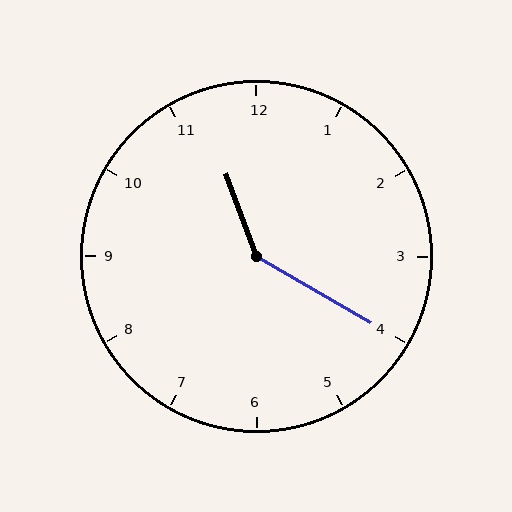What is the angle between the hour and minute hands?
Approximately 140 degrees.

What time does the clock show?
11:20.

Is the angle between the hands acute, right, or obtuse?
It is obtuse.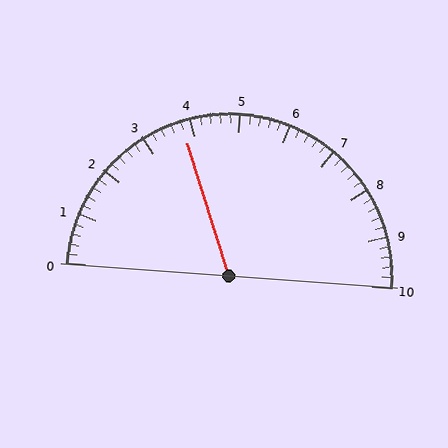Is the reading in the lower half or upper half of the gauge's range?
The reading is in the lower half of the range (0 to 10).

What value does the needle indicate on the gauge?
The needle indicates approximately 3.8.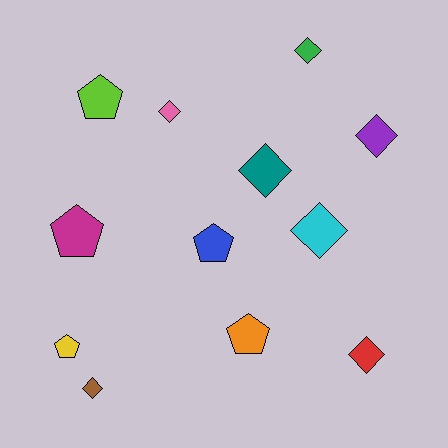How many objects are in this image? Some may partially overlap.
There are 12 objects.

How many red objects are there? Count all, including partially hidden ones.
There is 1 red object.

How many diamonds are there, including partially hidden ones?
There are 7 diamonds.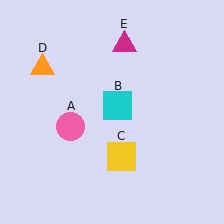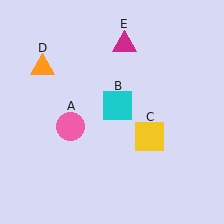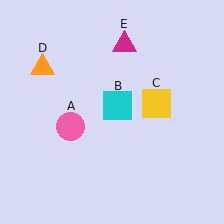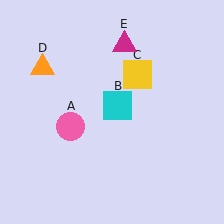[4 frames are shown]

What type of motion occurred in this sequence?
The yellow square (object C) rotated counterclockwise around the center of the scene.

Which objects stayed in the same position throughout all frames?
Pink circle (object A) and cyan square (object B) and orange triangle (object D) and magenta triangle (object E) remained stationary.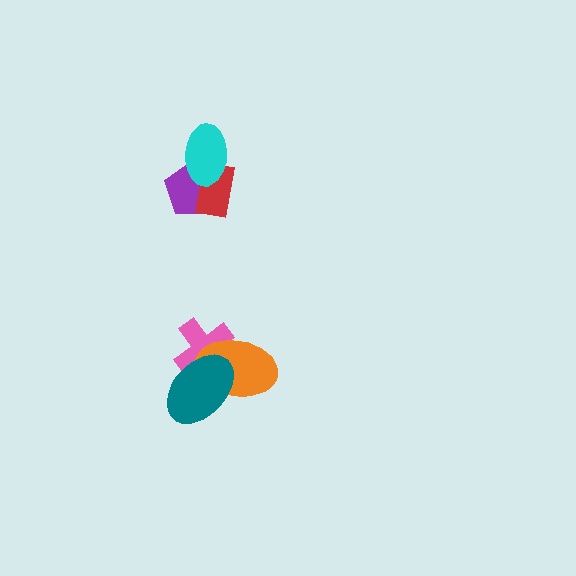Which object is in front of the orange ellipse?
The teal ellipse is in front of the orange ellipse.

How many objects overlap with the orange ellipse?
2 objects overlap with the orange ellipse.